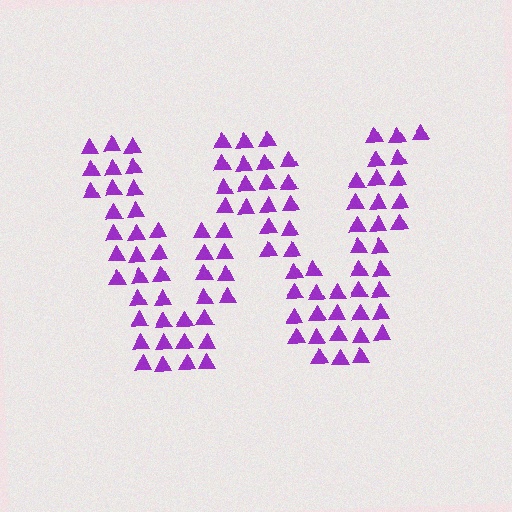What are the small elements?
The small elements are triangles.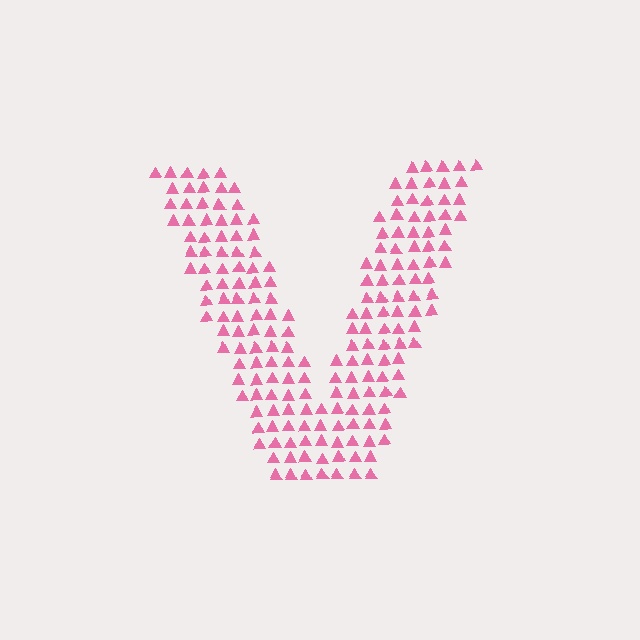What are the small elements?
The small elements are triangles.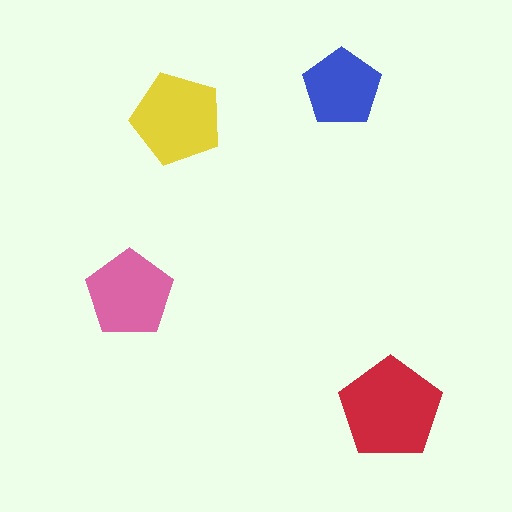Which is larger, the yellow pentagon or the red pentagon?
The red one.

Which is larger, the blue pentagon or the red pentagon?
The red one.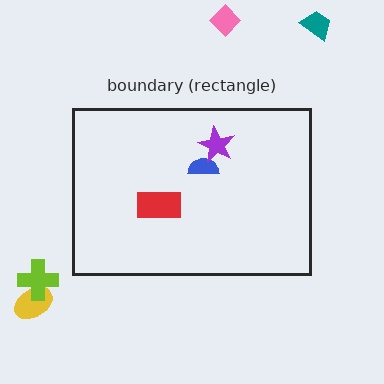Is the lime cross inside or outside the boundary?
Outside.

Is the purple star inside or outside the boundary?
Inside.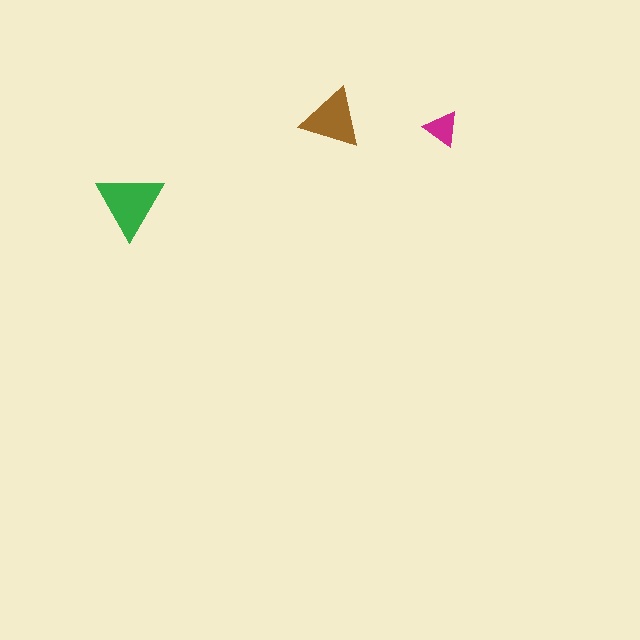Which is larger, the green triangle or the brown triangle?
The green one.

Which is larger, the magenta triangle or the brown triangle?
The brown one.